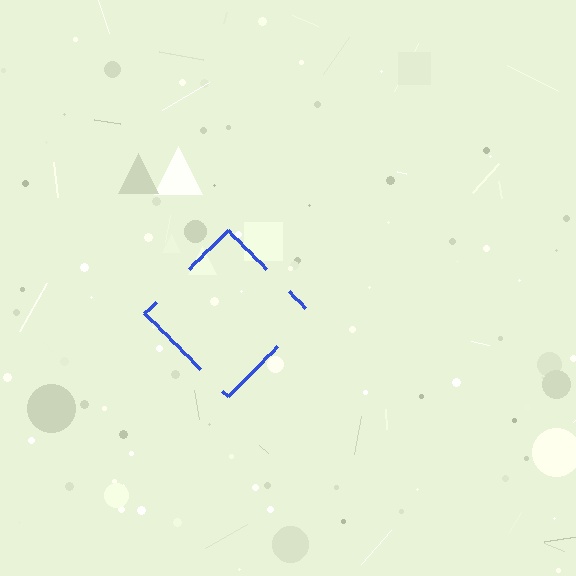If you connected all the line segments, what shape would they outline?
They would outline a diamond.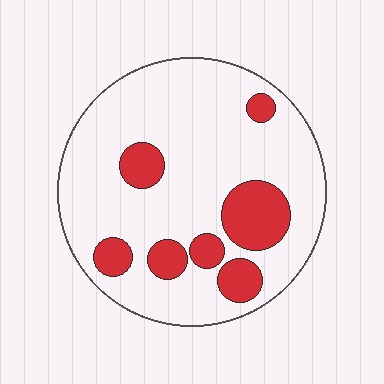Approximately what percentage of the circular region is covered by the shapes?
Approximately 20%.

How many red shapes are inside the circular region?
7.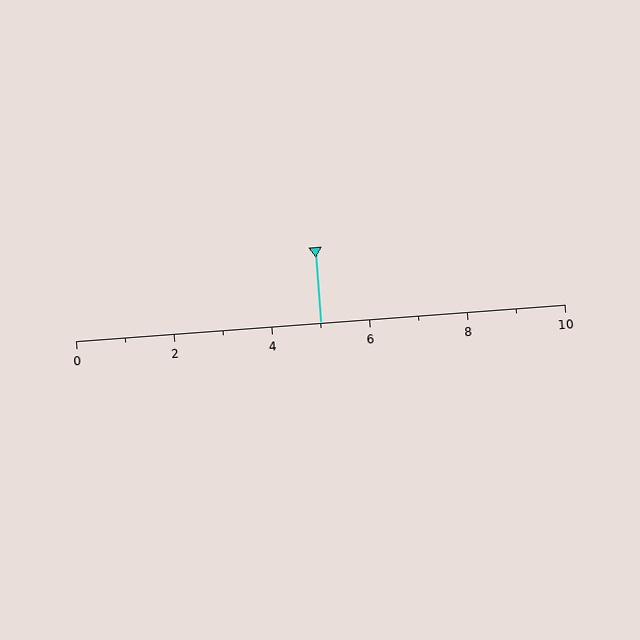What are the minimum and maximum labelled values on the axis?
The axis runs from 0 to 10.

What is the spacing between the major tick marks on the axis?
The major ticks are spaced 2 apart.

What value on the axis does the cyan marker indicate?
The marker indicates approximately 5.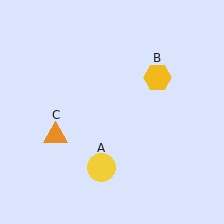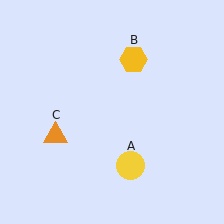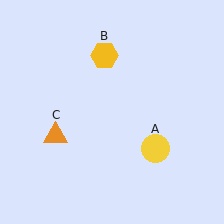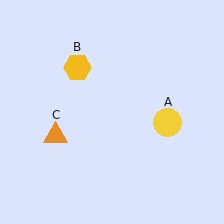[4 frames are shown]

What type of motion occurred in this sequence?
The yellow circle (object A), yellow hexagon (object B) rotated counterclockwise around the center of the scene.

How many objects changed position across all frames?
2 objects changed position: yellow circle (object A), yellow hexagon (object B).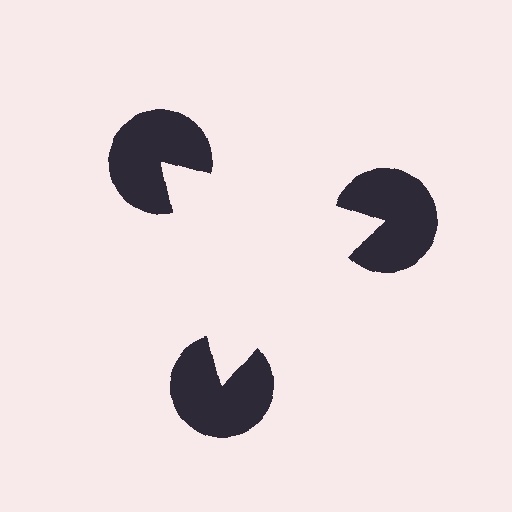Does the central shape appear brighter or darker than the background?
It typically appears slightly brighter than the background, even though no actual brightness change is drawn.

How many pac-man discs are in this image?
There are 3 — one at each vertex of the illusory triangle.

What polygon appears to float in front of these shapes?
An illusory triangle — its edges are inferred from the aligned wedge cuts in the pac-man discs, not physically drawn.